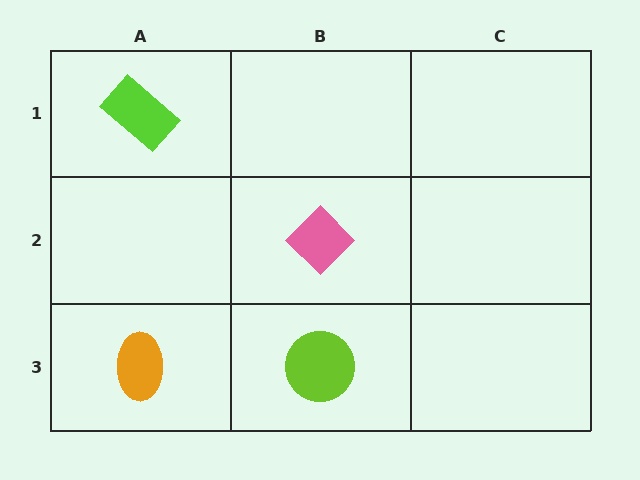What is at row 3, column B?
A lime circle.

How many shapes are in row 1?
1 shape.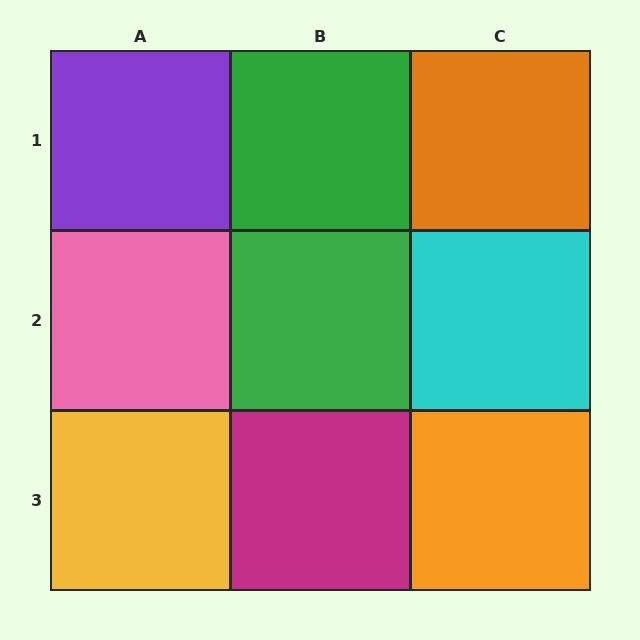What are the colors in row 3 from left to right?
Yellow, magenta, orange.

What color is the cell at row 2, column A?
Pink.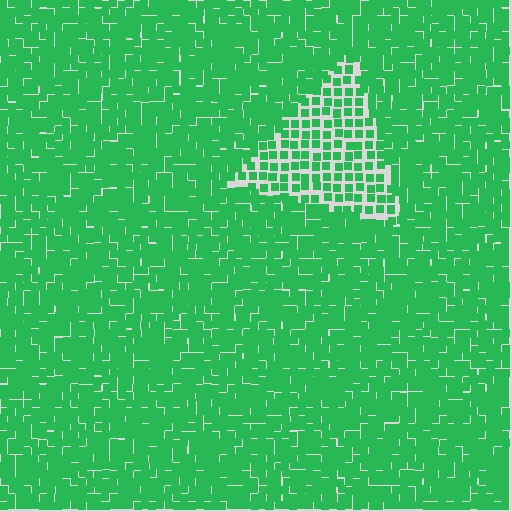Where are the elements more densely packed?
The elements are more densely packed outside the triangle boundary.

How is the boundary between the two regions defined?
The boundary is defined by a change in element density (approximately 1.9x ratio). All elements are the same color, size, and shape.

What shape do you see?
I see a triangle.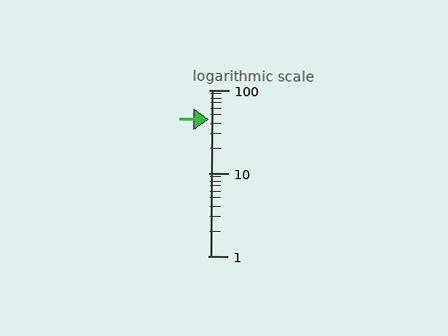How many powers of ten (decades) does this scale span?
The scale spans 2 decades, from 1 to 100.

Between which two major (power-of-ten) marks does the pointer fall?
The pointer is between 10 and 100.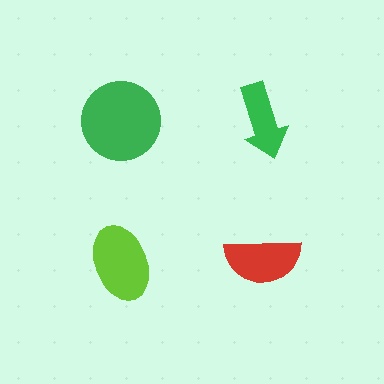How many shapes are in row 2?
2 shapes.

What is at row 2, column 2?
A red semicircle.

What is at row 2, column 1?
A lime ellipse.